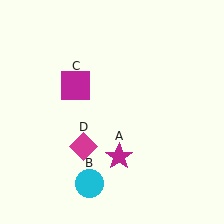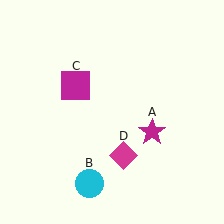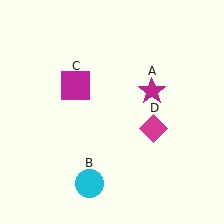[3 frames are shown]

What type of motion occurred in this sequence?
The magenta star (object A), magenta diamond (object D) rotated counterclockwise around the center of the scene.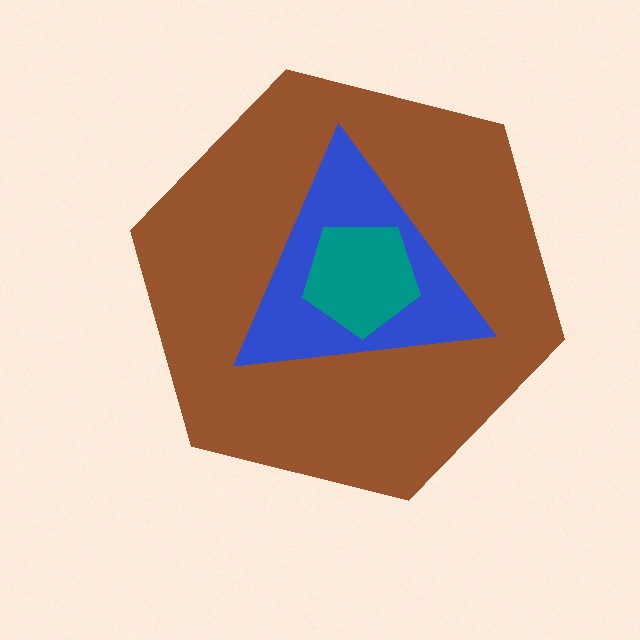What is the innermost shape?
The teal pentagon.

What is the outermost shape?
The brown hexagon.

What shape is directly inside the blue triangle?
The teal pentagon.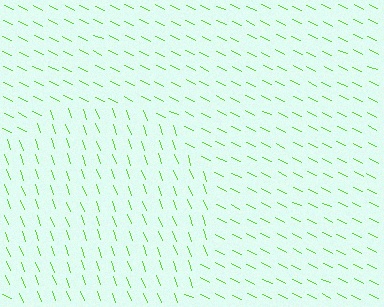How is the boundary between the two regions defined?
The boundary is defined purely by a change in line orientation (approximately 45 degrees difference). All lines are the same color and thickness.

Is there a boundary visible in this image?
Yes, there is a texture boundary formed by a change in line orientation.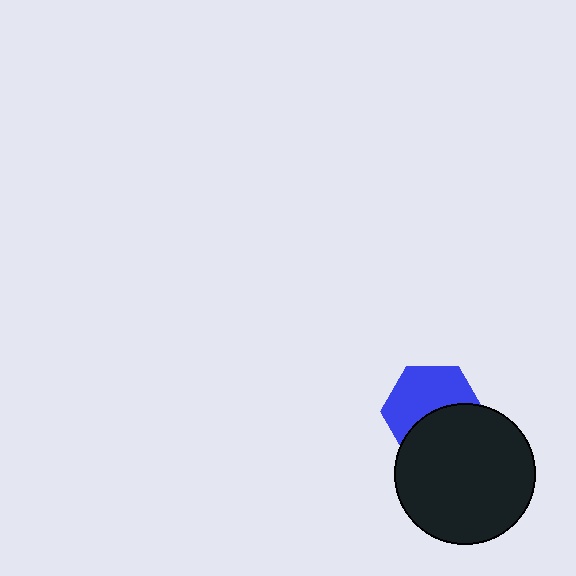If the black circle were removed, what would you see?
You would see the complete blue hexagon.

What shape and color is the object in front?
The object in front is a black circle.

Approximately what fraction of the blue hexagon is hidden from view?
Roughly 44% of the blue hexagon is hidden behind the black circle.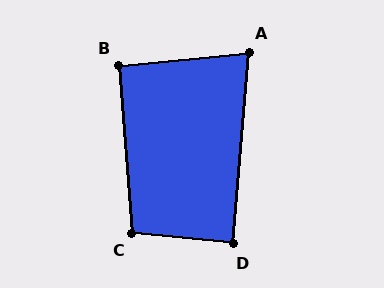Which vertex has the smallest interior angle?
A, at approximately 80 degrees.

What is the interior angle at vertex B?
Approximately 91 degrees (approximately right).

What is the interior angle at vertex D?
Approximately 89 degrees (approximately right).